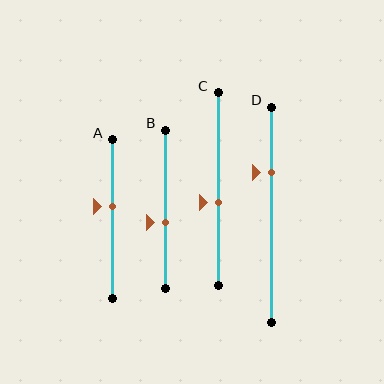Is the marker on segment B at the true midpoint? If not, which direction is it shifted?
No, the marker on segment B is shifted downward by about 9% of the segment length.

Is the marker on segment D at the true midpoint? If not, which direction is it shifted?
No, the marker on segment D is shifted upward by about 20% of the segment length.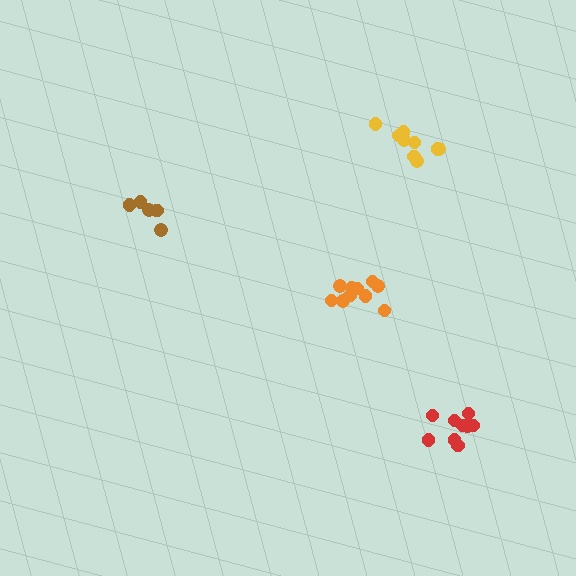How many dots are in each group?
Group 1: 5 dots, Group 2: 9 dots, Group 3: 10 dots, Group 4: 9 dots (33 total).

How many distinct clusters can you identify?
There are 4 distinct clusters.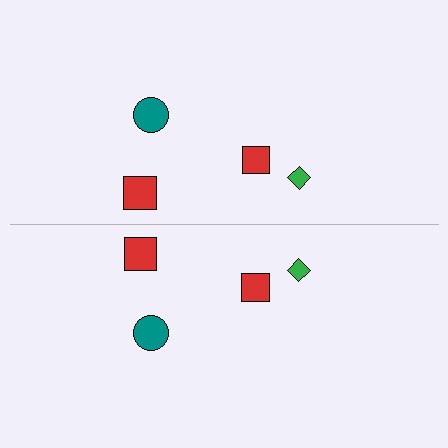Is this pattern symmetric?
Yes, this pattern has bilateral (reflection) symmetry.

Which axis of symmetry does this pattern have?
The pattern has a horizontal axis of symmetry running through the center of the image.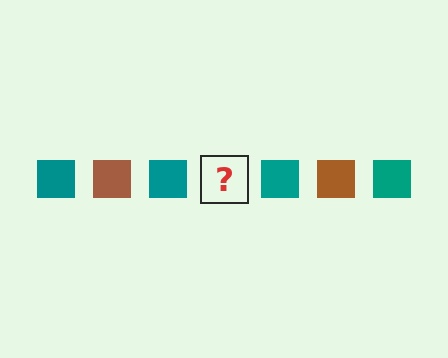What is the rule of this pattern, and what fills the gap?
The rule is that the pattern cycles through teal, brown squares. The gap should be filled with a brown square.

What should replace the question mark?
The question mark should be replaced with a brown square.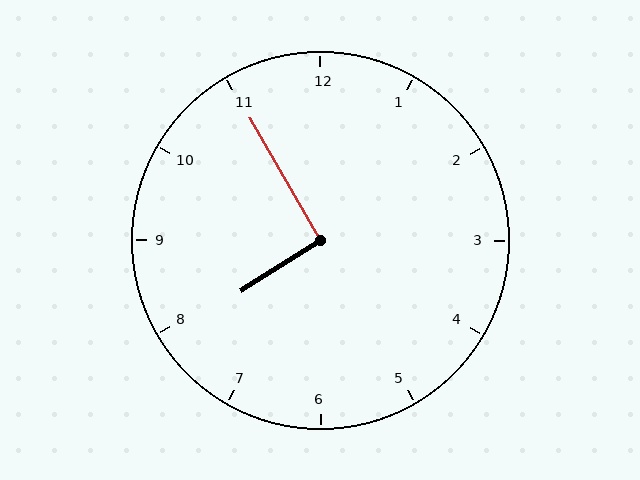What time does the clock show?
7:55.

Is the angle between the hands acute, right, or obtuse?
It is right.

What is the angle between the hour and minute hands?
Approximately 92 degrees.